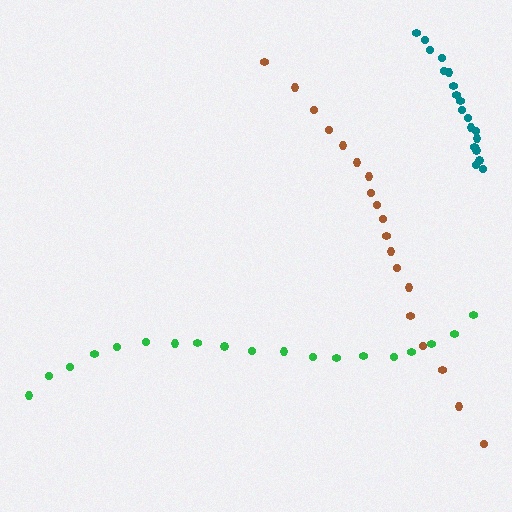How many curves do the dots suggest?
There are 3 distinct paths.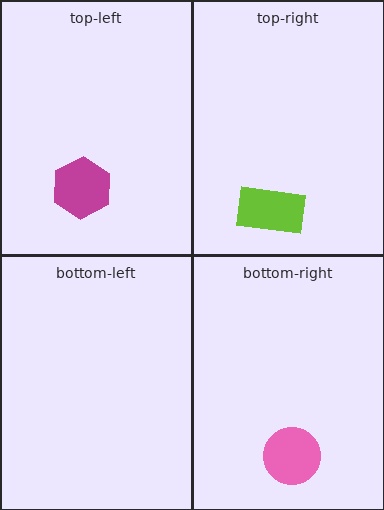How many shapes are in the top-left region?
1.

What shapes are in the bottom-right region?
The pink circle.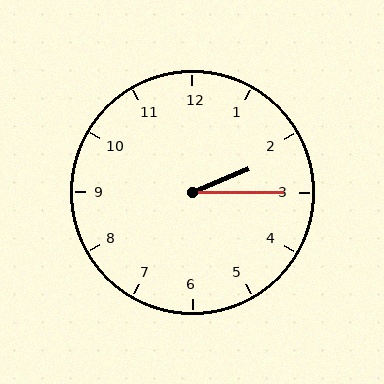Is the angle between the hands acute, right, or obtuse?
It is acute.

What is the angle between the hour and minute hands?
Approximately 22 degrees.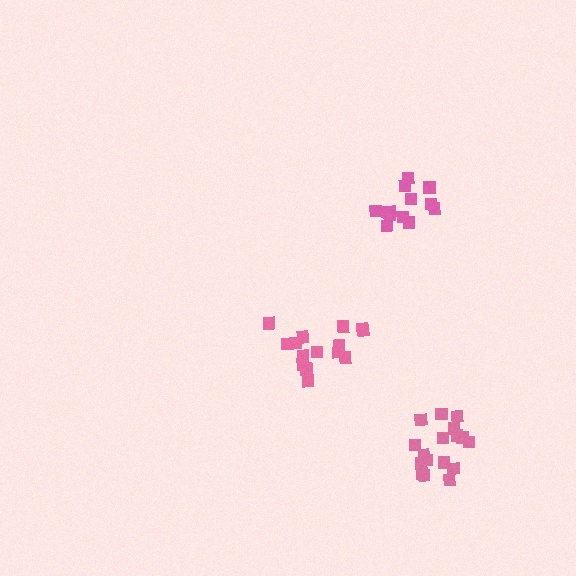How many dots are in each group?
Group 1: 15 dots, Group 2: 17 dots, Group 3: 14 dots (46 total).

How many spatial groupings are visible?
There are 3 spatial groupings.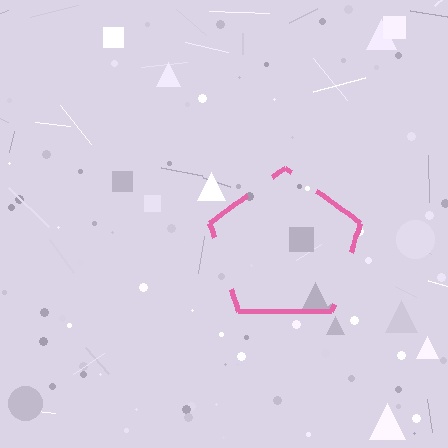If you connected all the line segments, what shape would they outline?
They would outline a pentagon.